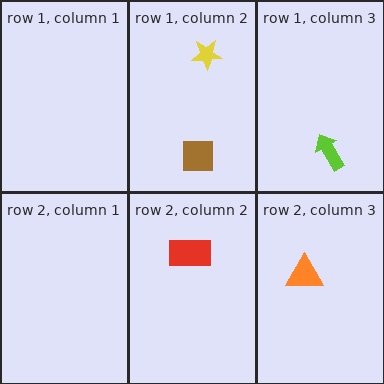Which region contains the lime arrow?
The row 1, column 3 region.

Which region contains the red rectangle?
The row 2, column 2 region.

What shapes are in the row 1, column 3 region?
The lime arrow.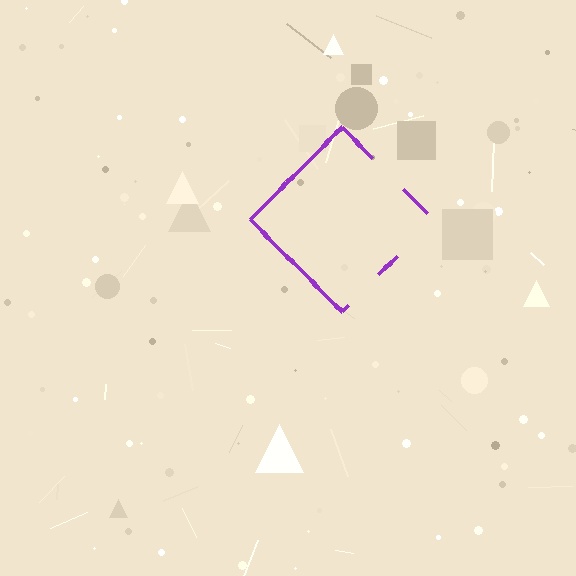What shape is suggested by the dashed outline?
The dashed outline suggests a diamond.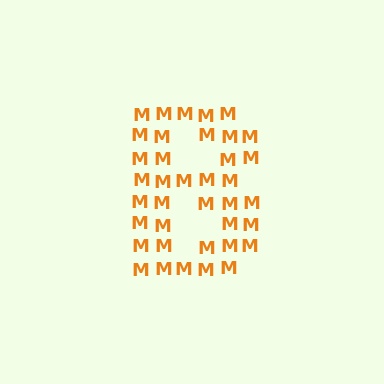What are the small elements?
The small elements are letter M's.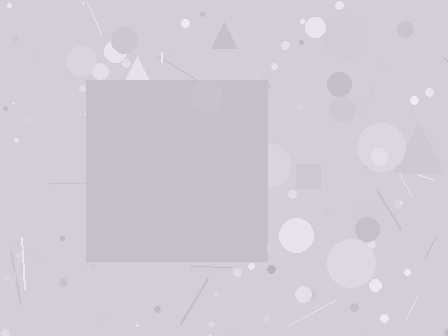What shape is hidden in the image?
A square is hidden in the image.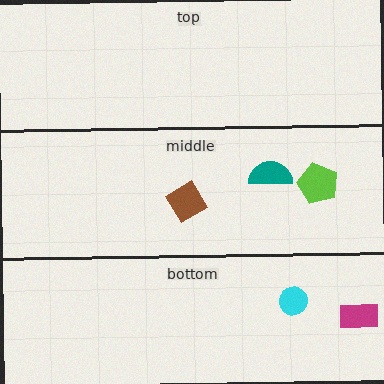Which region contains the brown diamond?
The middle region.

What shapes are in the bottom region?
The magenta rectangle, the cyan circle.